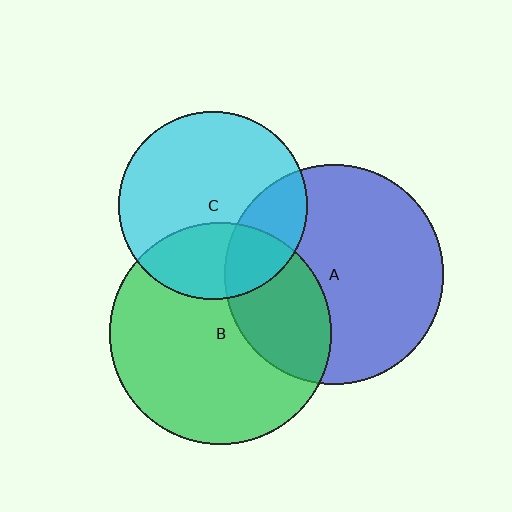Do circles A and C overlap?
Yes.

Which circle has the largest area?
Circle B (green).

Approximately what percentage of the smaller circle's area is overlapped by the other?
Approximately 25%.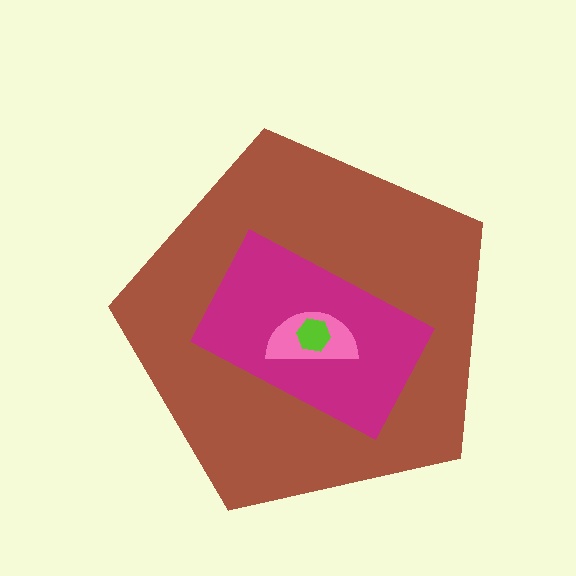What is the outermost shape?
The brown pentagon.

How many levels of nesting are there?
4.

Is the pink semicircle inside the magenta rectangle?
Yes.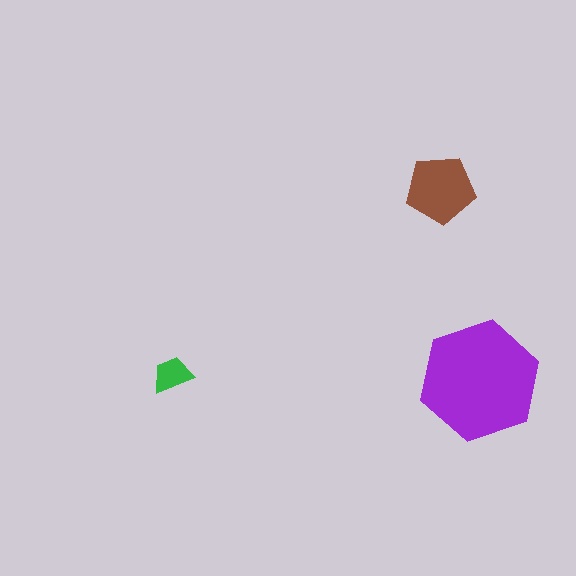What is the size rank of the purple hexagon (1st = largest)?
1st.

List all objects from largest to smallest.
The purple hexagon, the brown pentagon, the green trapezoid.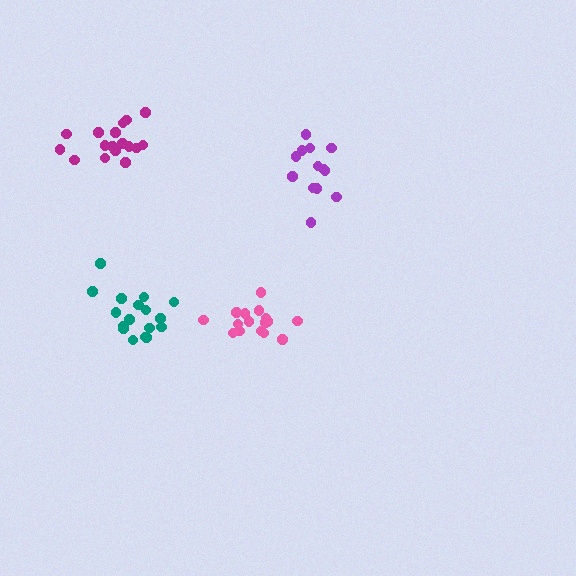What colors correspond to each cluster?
The clusters are colored: purple, teal, pink, magenta.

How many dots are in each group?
Group 1: 13 dots, Group 2: 17 dots, Group 3: 16 dots, Group 4: 17 dots (63 total).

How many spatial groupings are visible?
There are 4 spatial groupings.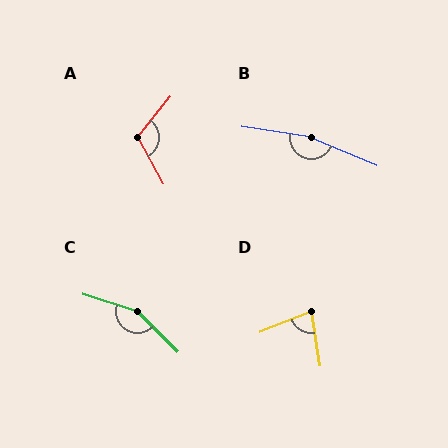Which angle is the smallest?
D, at approximately 77 degrees.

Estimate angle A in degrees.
Approximately 113 degrees.